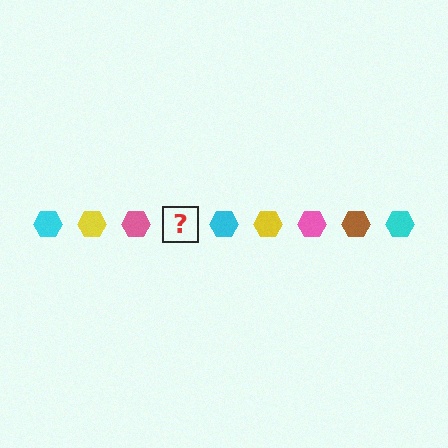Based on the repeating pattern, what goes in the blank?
The blank should be a brown hexagon.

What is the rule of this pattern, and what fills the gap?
The rule is that the pattern cycles through cyan, yellow, pink, brown hexagons. The gap should be filled with a brown hexagon.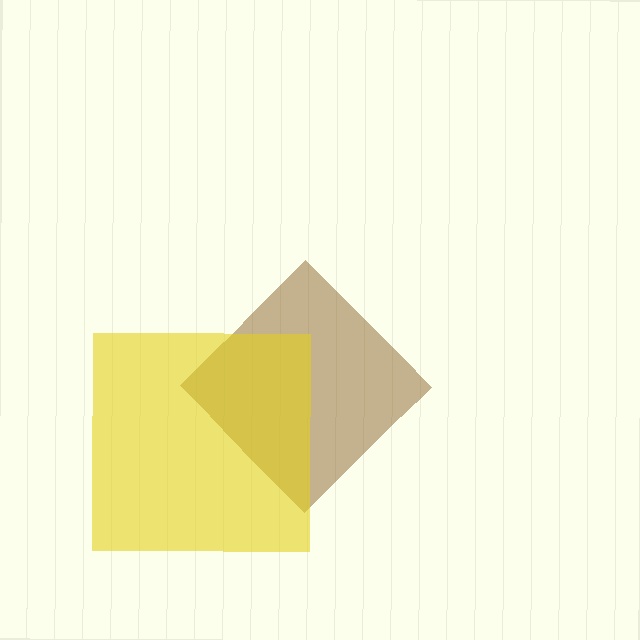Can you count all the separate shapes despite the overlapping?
Yes, there are 2 separate shapes.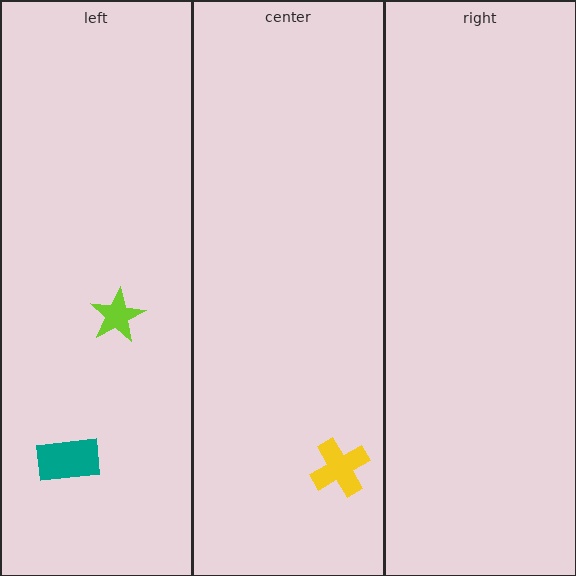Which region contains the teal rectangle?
The left region.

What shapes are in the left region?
The teal rectangle, the lime star.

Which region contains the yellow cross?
The center region.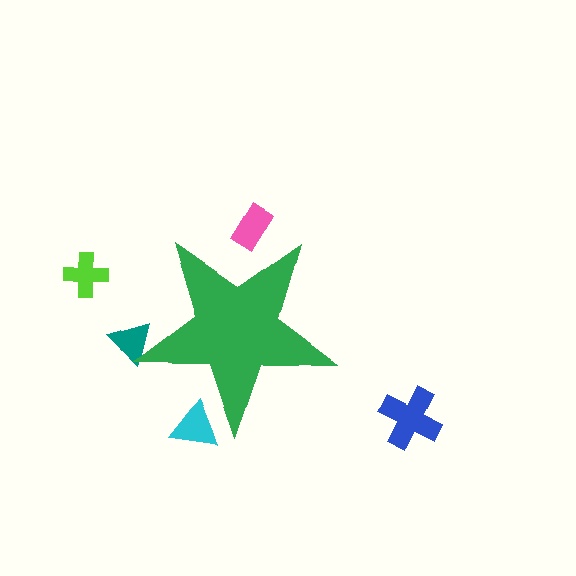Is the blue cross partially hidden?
No, the blue cross is fully visible.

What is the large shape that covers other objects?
A green star.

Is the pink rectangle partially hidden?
Yes, the pink rectangle is partially hidden behind the green star.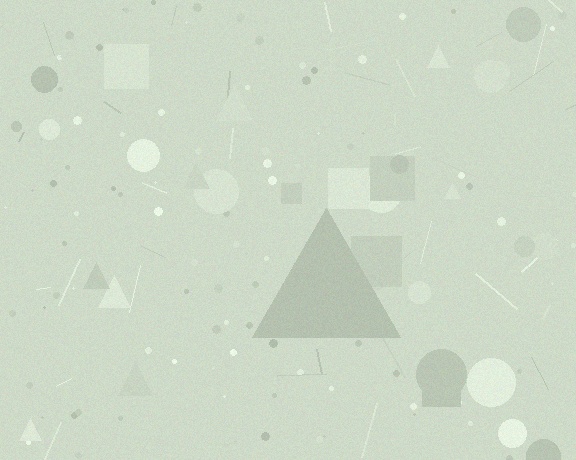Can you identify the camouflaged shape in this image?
The camouflaged shape is a triangle.